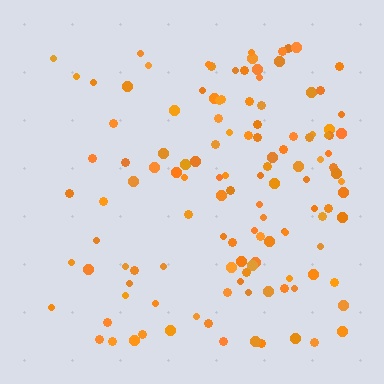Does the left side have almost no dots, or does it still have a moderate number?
Still a moderate number, just noticeably fewer than the right.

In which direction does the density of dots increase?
From left to right, with the right side densest.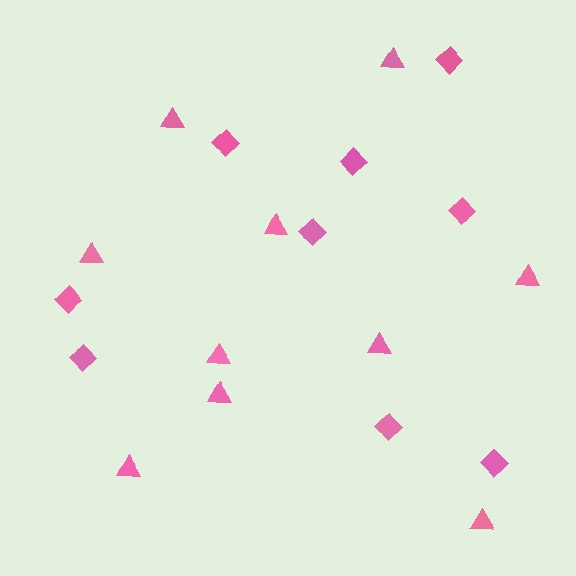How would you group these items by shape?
There are 2 groups: one group of triangles (10) and one group of diamonds (9).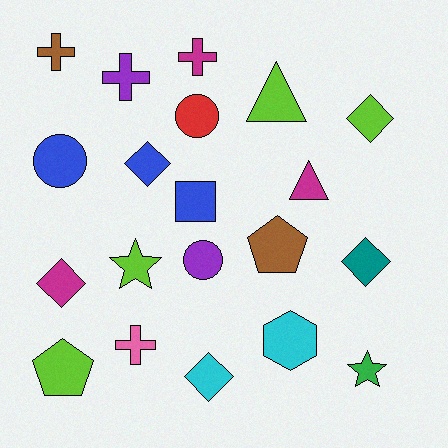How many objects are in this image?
There are 20 objects.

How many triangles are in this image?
There are 2 triangles.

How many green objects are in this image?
There is 1 green object.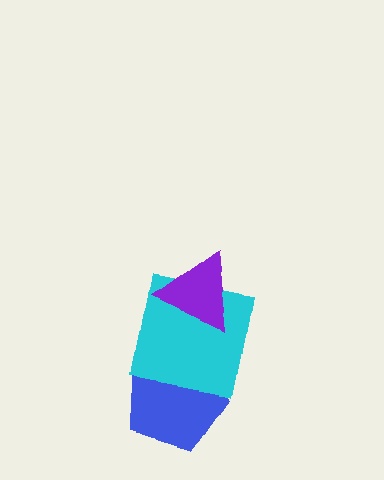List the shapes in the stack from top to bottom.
From top to bottom: the purple triangle, the cyan square, the blue pentagon.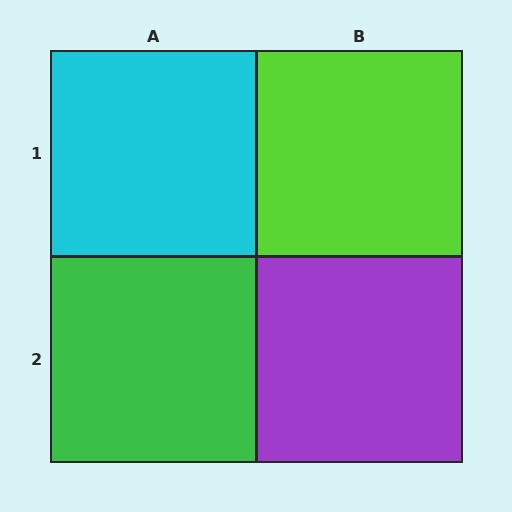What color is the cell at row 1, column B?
Lime.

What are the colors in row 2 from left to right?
Green, purple.